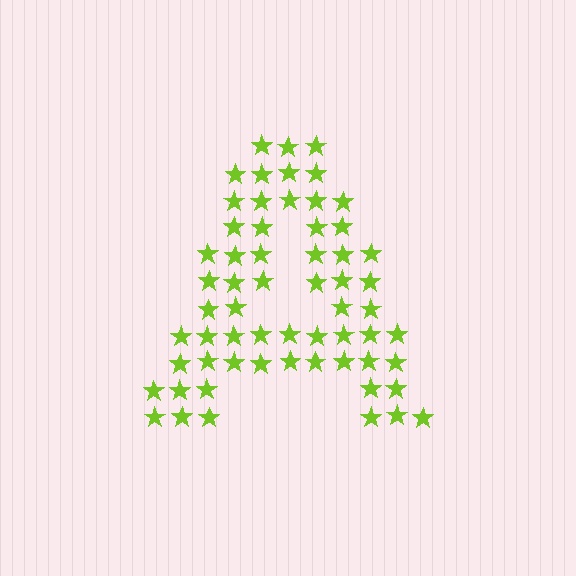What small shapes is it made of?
It is made of small stars.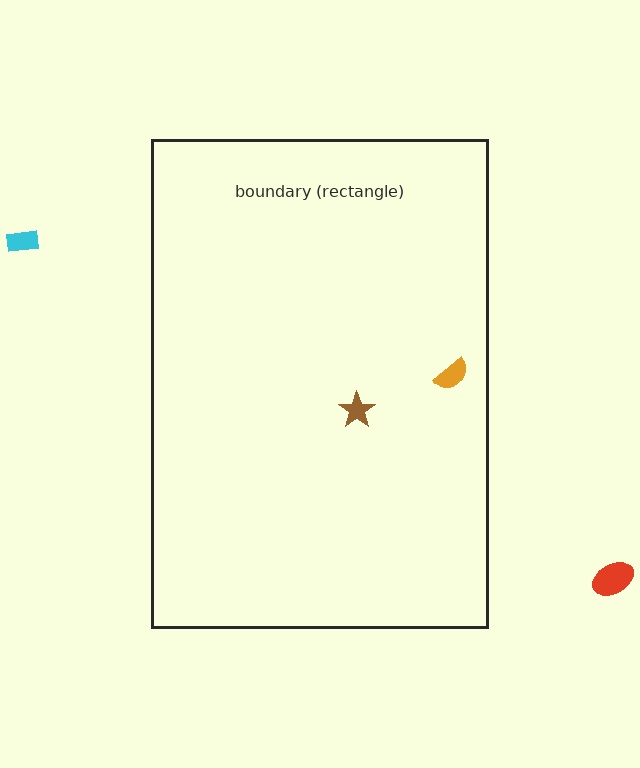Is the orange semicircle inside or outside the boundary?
Inside.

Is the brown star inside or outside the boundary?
Inside.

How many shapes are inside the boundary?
2 inside, 2 outside.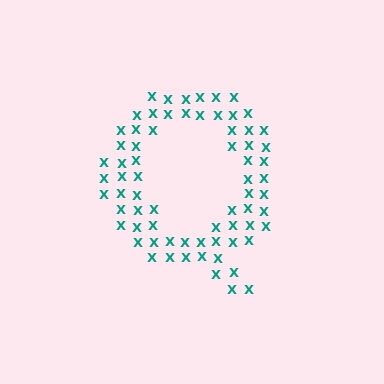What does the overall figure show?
The overall figure shows the letter Q.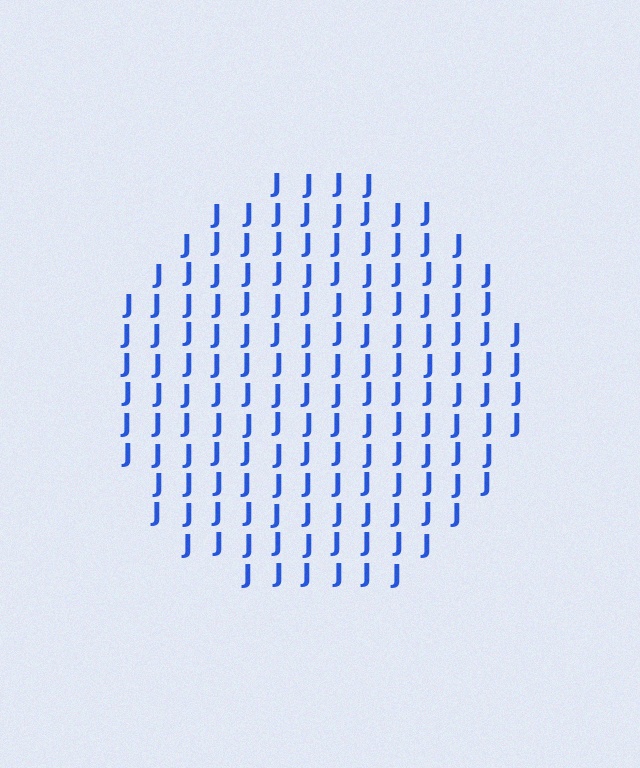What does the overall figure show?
The overall figure shows a circle.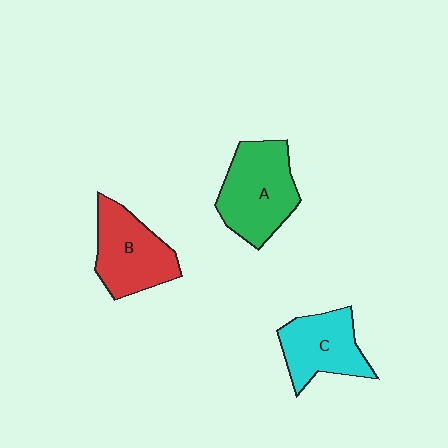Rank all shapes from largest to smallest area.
From largest to smallest: A (green), B (red), C (cyan).